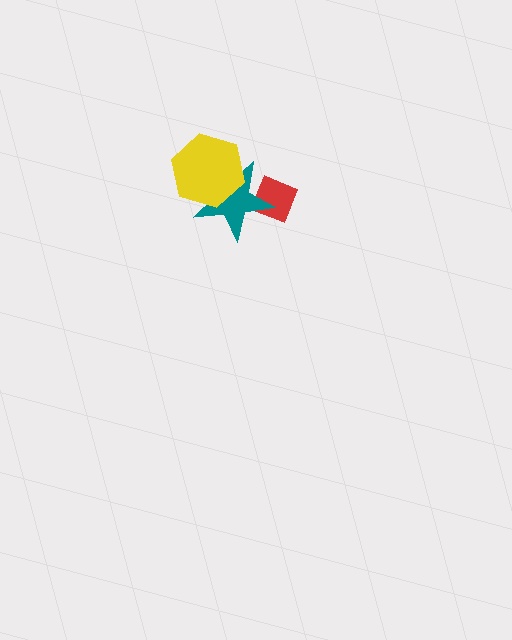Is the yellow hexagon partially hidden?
No, no other shape covers it.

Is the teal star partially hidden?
Yes, it is partially covered by another shape.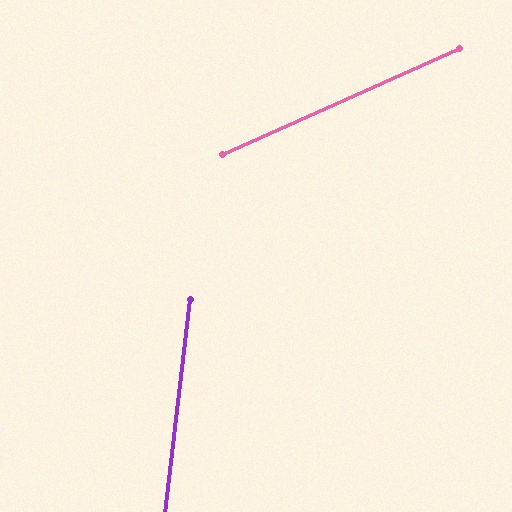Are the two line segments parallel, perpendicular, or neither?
Neither parallel nor perpendicular — they differ by about 59°.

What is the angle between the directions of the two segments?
Approximately 59 degrees.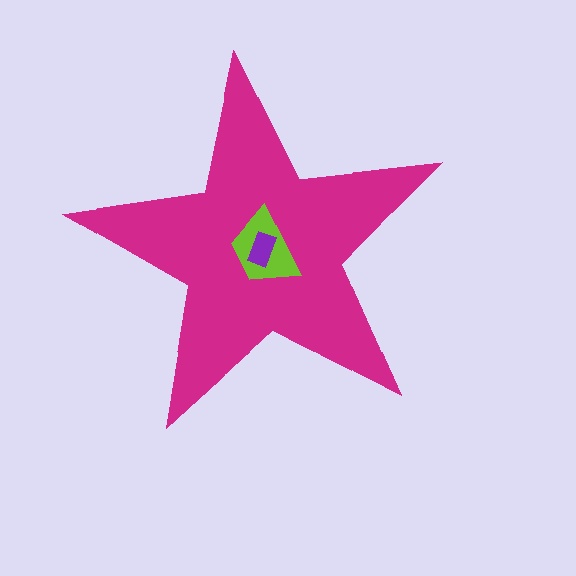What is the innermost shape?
The purple rectangle.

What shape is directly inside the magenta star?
The lime trapezoid.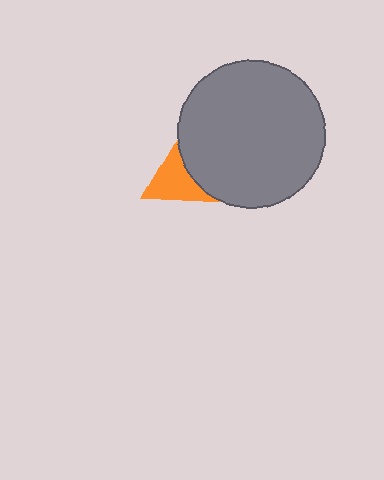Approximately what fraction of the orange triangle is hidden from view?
Roughly 51% of the orange triangle is hidden behind the gray circle.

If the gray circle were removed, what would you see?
You would see the complete orange triangle.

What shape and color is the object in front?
The object in front is a gray circle.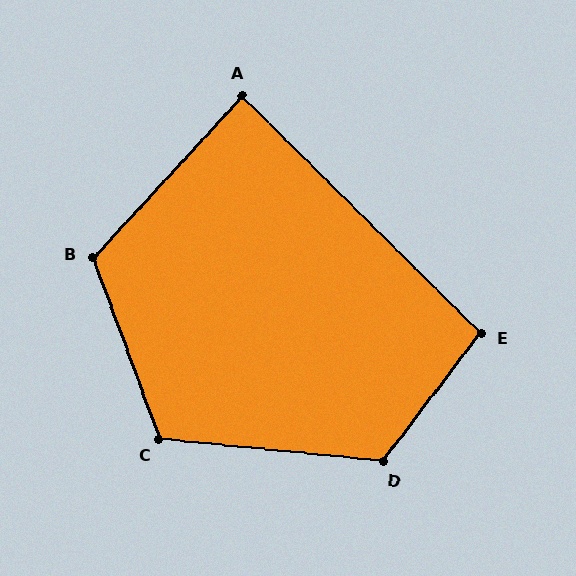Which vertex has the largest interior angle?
D, at approximately 121 degrees.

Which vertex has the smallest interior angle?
A, at approximately 88 degrees.